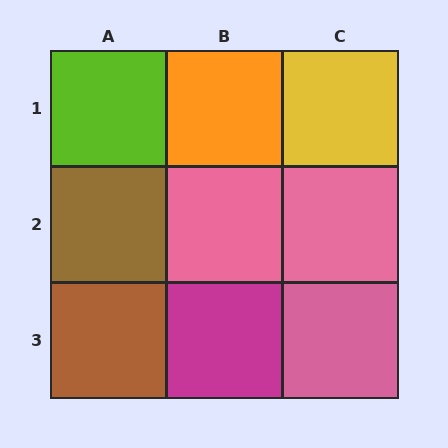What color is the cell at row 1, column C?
Yellow.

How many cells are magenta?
1 cell is magenta.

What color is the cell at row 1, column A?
Lime.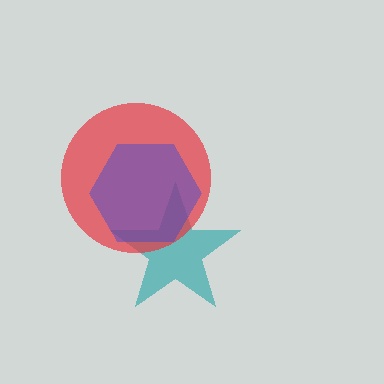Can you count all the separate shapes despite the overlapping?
Yes, there are 3 separate shapes.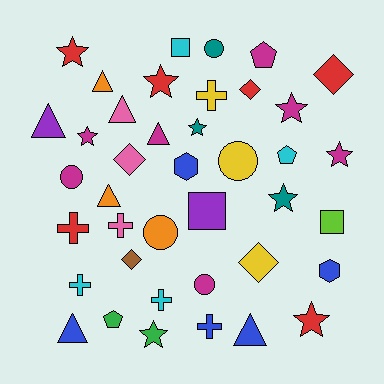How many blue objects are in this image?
There are 5 blue objects.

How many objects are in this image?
There are 40 objects.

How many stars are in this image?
There are 9 stars.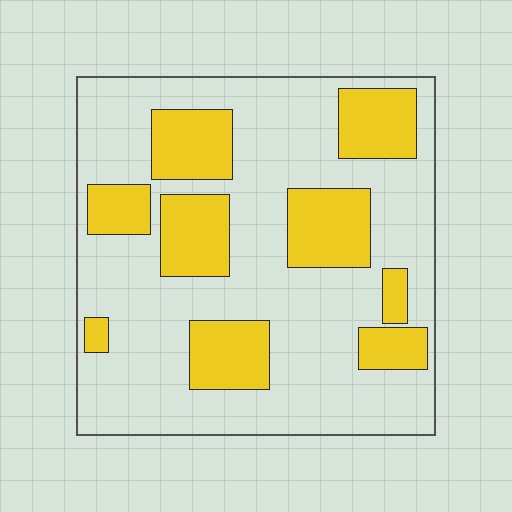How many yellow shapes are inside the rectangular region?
9.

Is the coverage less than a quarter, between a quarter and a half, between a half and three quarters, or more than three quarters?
Between a quarter and a half.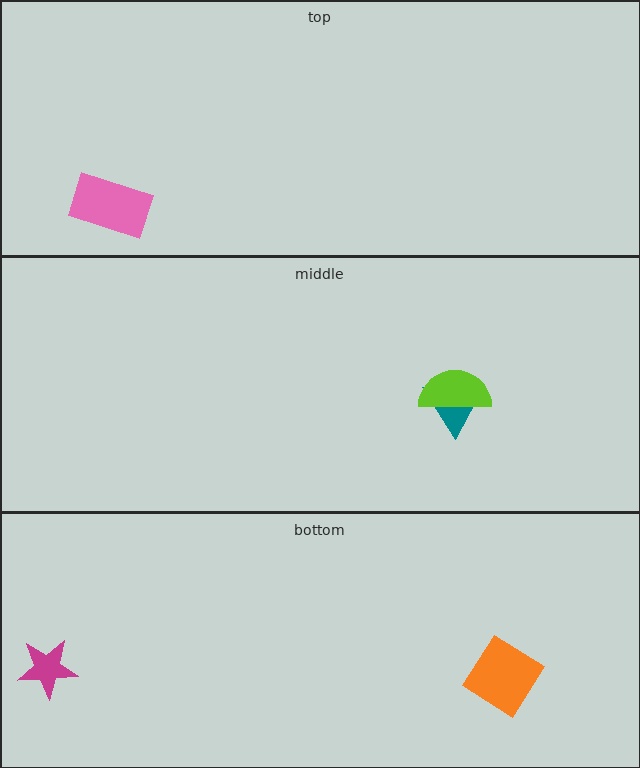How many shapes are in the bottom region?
2.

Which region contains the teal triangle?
The middle region.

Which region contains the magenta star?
The bottom region.